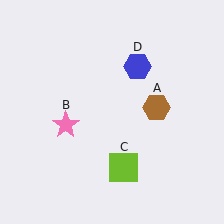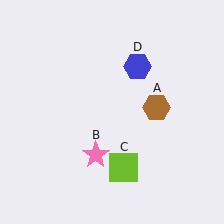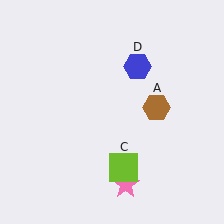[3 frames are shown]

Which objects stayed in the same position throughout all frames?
Brown hexagon (object A) and lime square (object C) and blue hexagon (object D) remained stationary.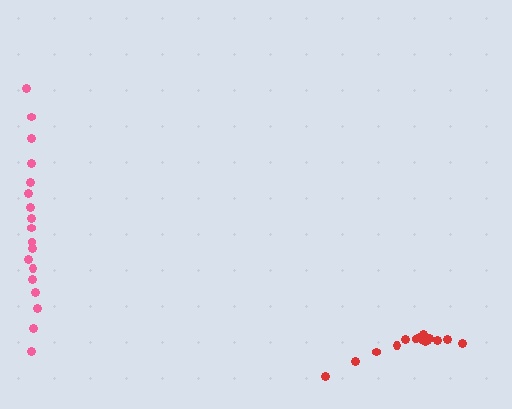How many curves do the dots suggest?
There are 2 distinct paths.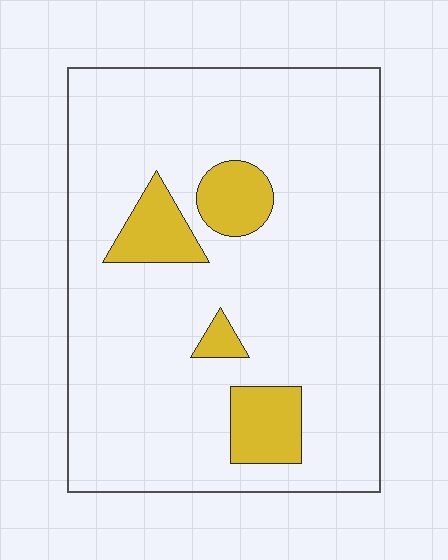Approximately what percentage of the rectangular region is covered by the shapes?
Approximately 15%.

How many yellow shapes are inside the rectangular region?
4.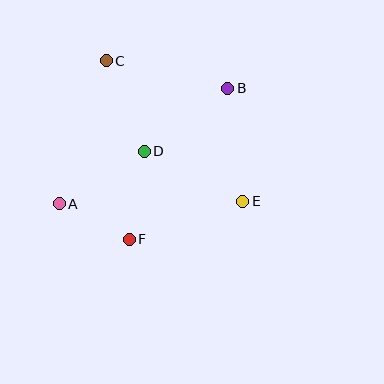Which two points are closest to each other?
Points A and F are closest to each other.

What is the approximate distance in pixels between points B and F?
The distance between B and F is approximately 180 pixels.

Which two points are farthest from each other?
Points A and B are farthest from each other.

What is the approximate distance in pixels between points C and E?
The distance between C and E is approximately 196 pixels.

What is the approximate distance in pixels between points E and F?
The distance between E and F is approximately 120 pixels.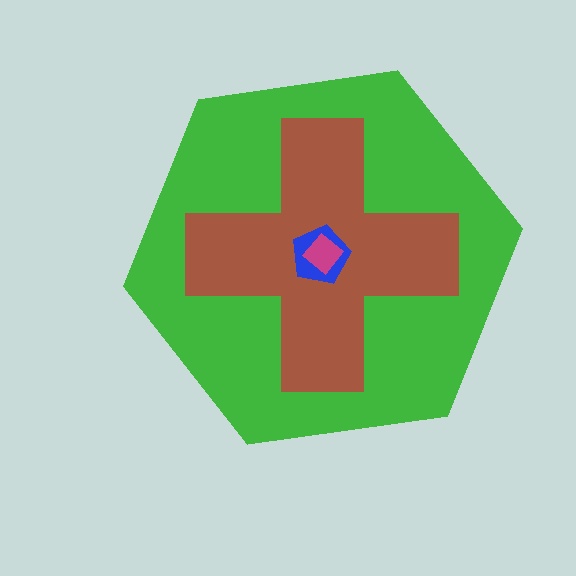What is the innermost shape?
The magenta diamond.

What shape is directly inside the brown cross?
The blue pentagon.